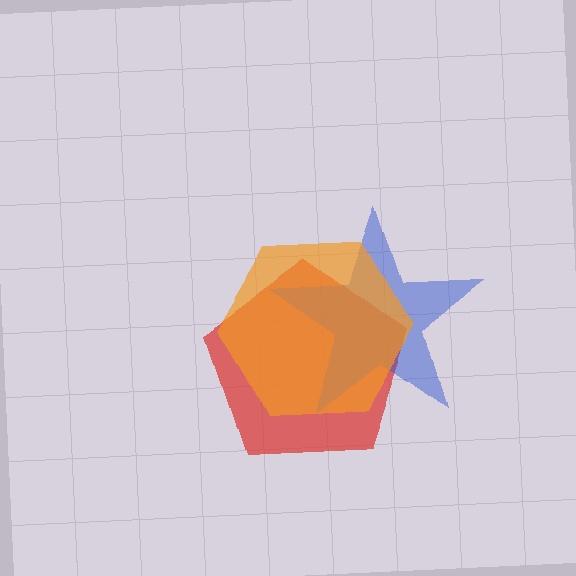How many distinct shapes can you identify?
There are 3 distinct shapes: a red pentagon, a blue star, an orange hexagon.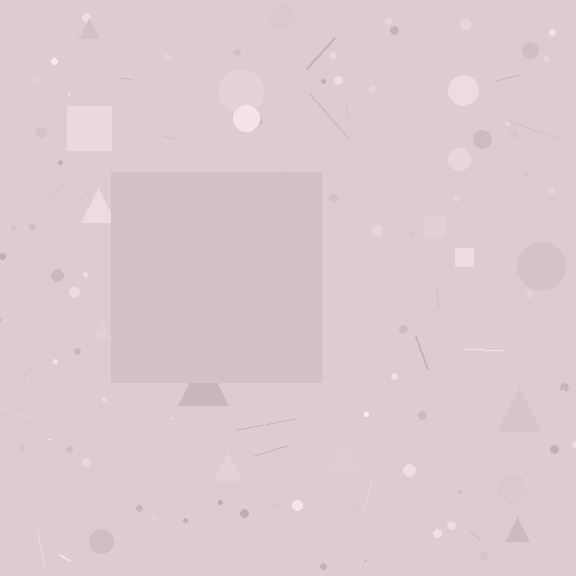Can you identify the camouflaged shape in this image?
The camouflaged shape is a square.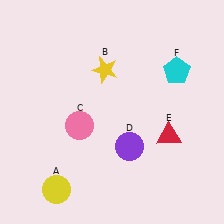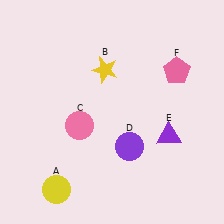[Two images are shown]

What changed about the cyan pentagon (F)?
In Image 1, F is cyan. In Image 2, it changed to pink.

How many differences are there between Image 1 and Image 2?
There are 2 differences between the two images.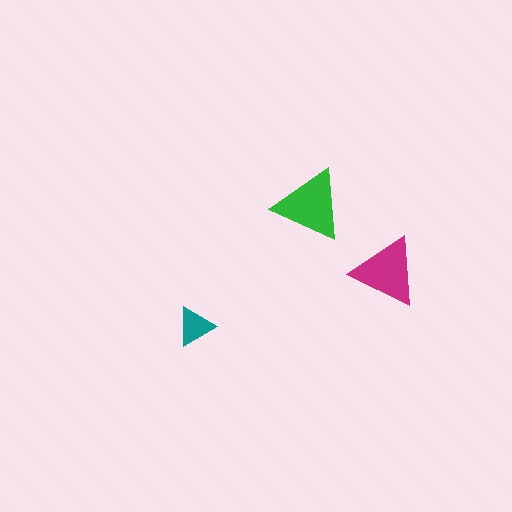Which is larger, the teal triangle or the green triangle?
The green one.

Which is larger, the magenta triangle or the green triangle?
The green one.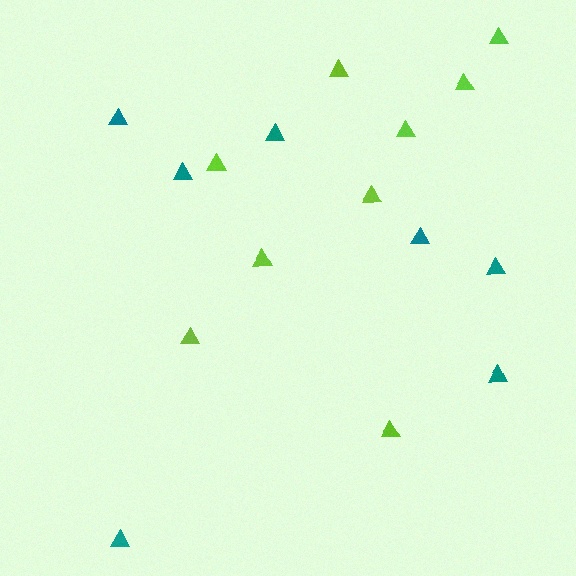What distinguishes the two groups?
There are 2 groups: one group of teal triangles (7) and one group of lime triangles (9).